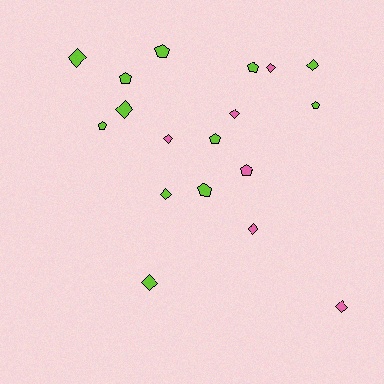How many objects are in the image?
There are 18 objects.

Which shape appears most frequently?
Diamond, with 10 objects.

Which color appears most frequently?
Lime, with 12 objects.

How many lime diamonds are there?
There are 5 lime diamonds.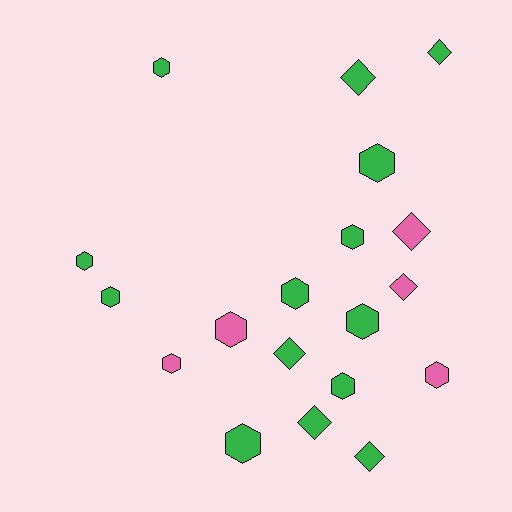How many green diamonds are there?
There are 5 green diamonds.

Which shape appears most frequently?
Hexagon, with 12 objects.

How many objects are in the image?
There are 19 objects.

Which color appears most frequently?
Green, with 14 objects.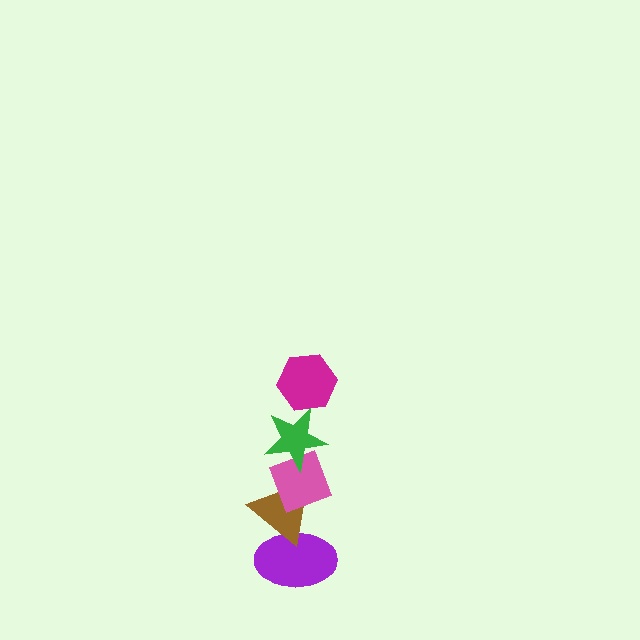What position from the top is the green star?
The green star is 2nd from the top.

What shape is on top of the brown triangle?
The pink diamond is on top of the brown triangle.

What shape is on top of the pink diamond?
The green star is on top of the pink diamond.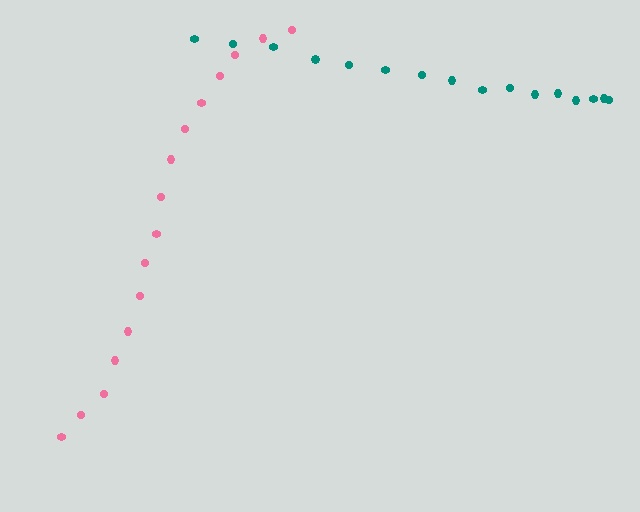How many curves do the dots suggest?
There are 2 distinct paths.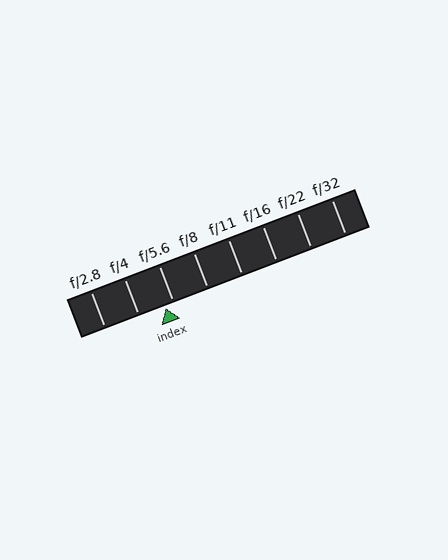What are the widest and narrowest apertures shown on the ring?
The widest aperture shown is f/2.8 and the narrowest is f/32.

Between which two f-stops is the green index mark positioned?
The index mark is between f/4 and f/5.6.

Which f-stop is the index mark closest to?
The index mark is closest to f/5.6.